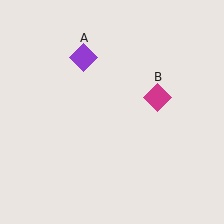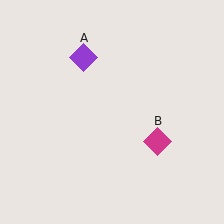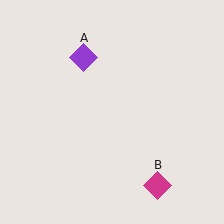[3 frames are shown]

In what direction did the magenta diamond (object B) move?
The magenta diamond (object B) moved down.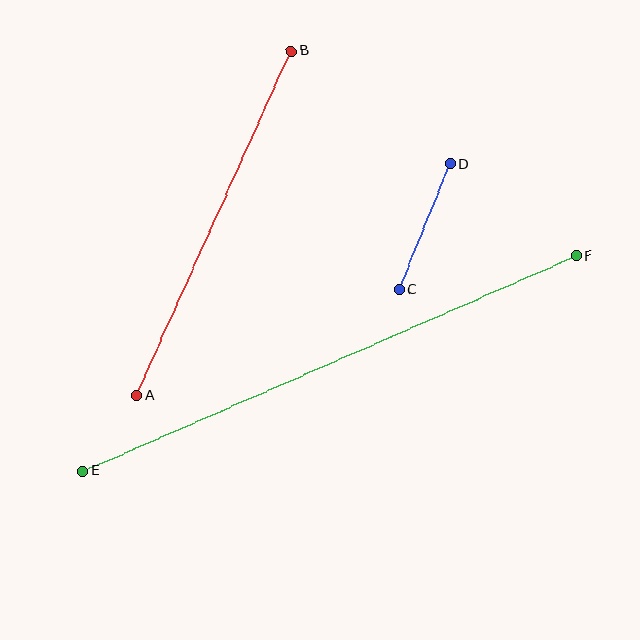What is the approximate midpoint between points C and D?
The midpoint is at approximately (425, 227) pixels.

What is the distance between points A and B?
The distance is approximately 378 pixels.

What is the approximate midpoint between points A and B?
The midpoint is at approximately (214, 223) pixels.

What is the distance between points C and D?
The distance is approximately 135 pixels.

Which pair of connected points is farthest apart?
Points E and F are farthest apart.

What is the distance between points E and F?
The distance is approximately 539 pixels.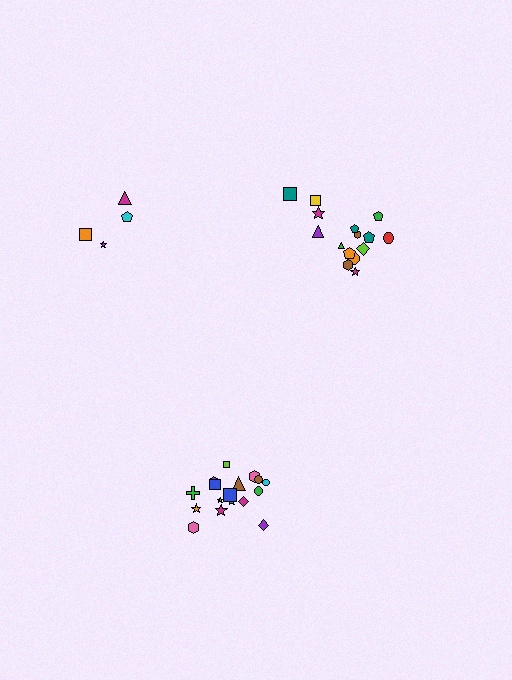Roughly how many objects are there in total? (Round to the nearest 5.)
Roughly 35 objects in total.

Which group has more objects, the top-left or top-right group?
The top-right group.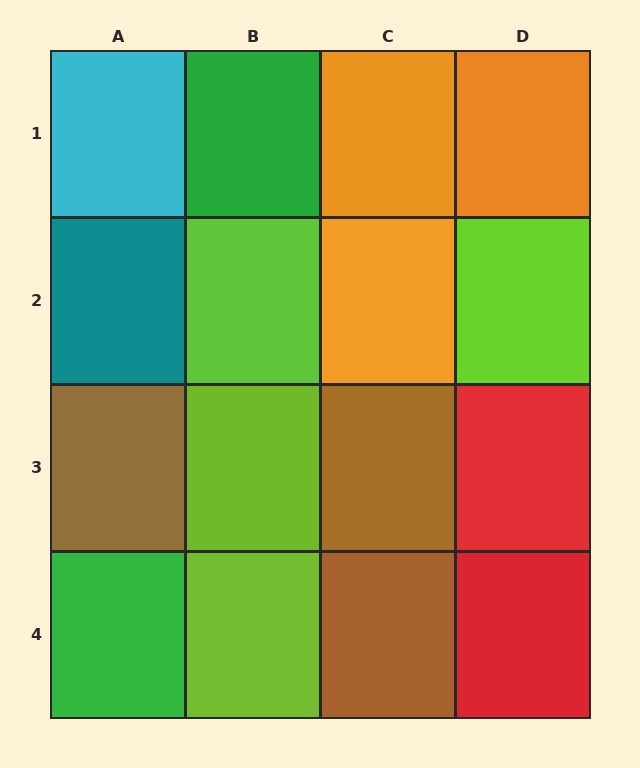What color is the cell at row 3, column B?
Lime.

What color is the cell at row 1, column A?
Cyan.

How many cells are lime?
4 cells are lime.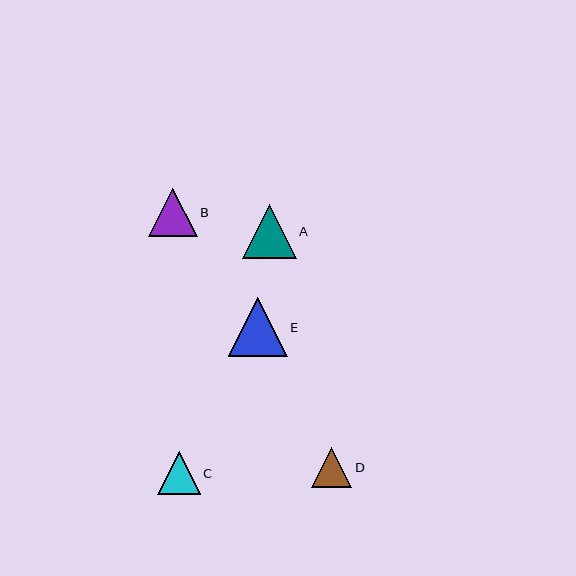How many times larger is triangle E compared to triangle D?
Triangle E is approximately 1.5 times the size of triangle D.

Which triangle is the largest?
Triangle E is the largest with a size of approximately 59 pixels.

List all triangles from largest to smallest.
From largest to smallest: E, A, B, C, D.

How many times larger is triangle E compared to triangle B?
Triangle E is approximately 1.2 times the size of triangle B.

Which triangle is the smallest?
Triangle D is the smallest with a size of approximately 40 pixels.